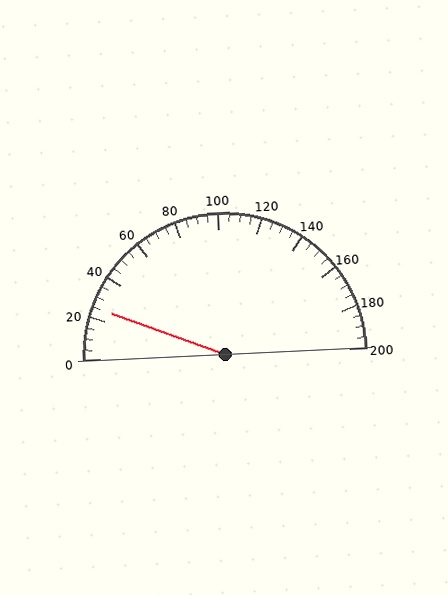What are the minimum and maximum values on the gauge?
The gauge ranges from 0 to 200.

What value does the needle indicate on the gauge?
The needle indicates approximately 25.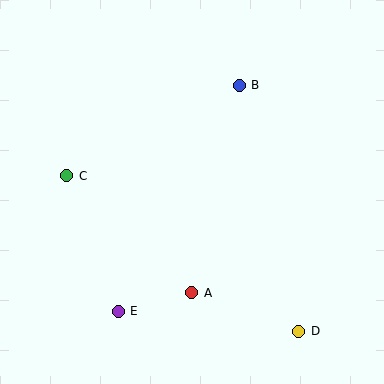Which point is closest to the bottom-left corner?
Point E is closest to the bottom-left corner.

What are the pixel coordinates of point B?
Point B is at (239, 85).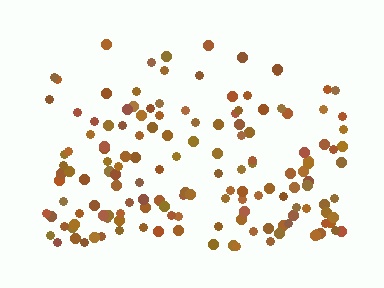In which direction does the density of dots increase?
From top to bottom, with the bottom side densest.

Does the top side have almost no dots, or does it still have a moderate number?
Still a moderate number, just noticeably fewer than the bottom.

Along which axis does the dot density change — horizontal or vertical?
Vertical.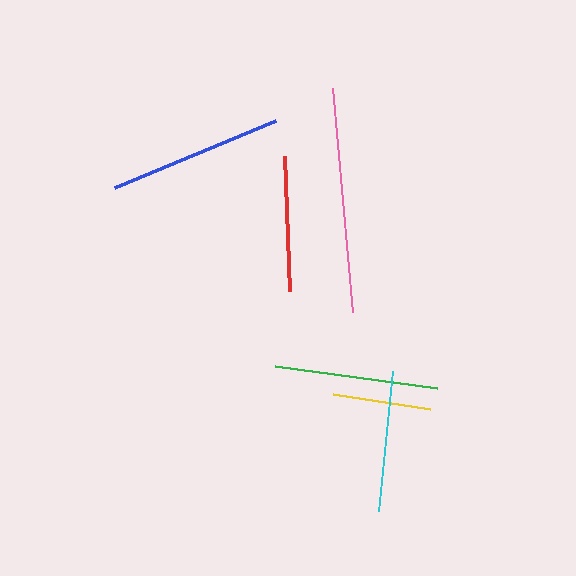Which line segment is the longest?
The pink line is the longest at approximately 225 pixels.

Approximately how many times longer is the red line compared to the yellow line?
The red line is approximately 1.4 times the length of the yellow line.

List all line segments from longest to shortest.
From longest to shortest: pink, blue, green, cyan, red, yellow.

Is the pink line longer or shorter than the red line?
The pink line is longer than the red line.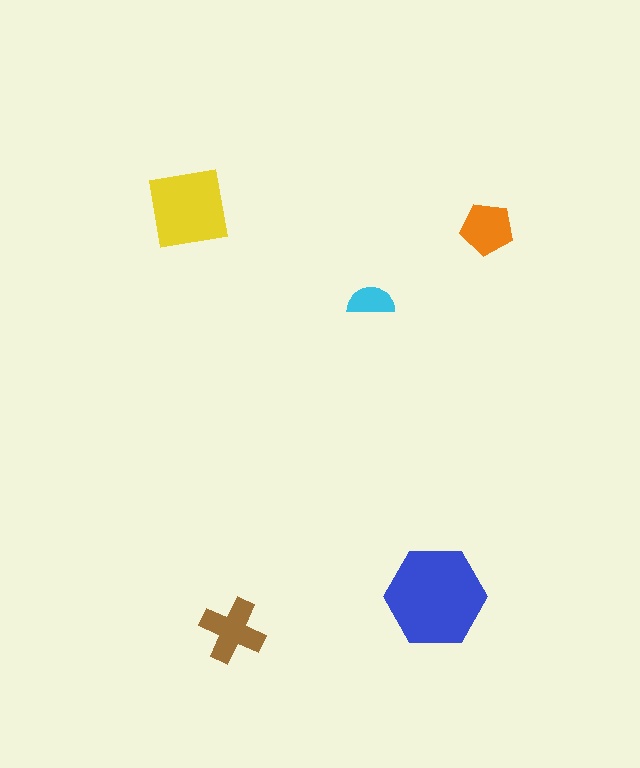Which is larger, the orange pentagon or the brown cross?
The brown cross.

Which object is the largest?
The blue hexagon.